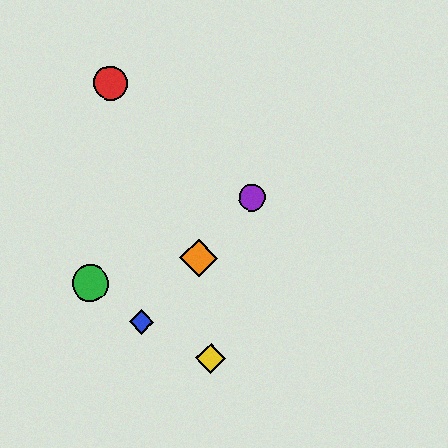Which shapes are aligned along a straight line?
The blue diamond, the purple circle, the orange diamond are aligned along a straight line.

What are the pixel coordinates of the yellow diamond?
The yellow diamond is at (211, 358).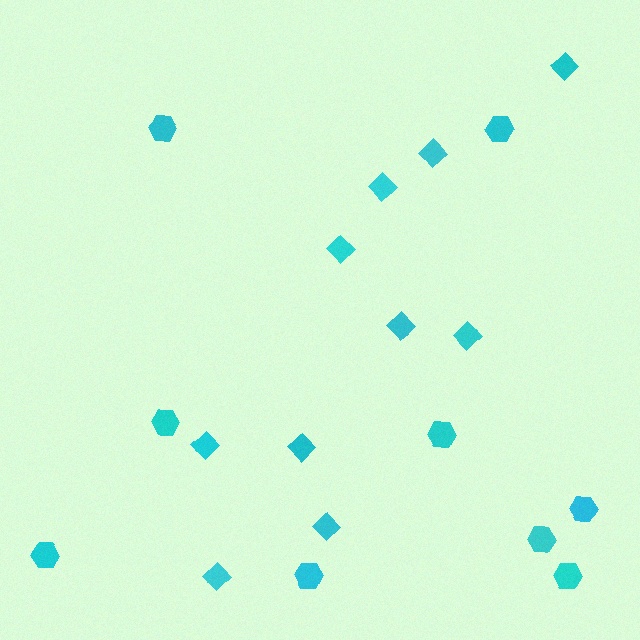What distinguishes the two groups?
There are 2 groups: one group of hexagons (9) and one group of diamonds (10).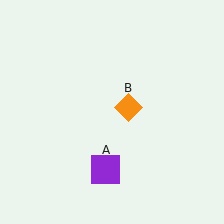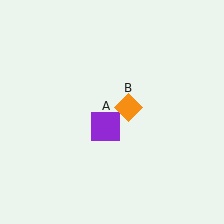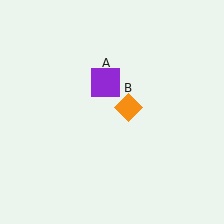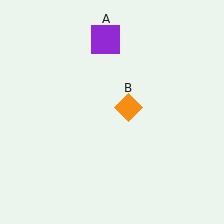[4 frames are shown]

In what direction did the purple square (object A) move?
The purple square (object A) moved up.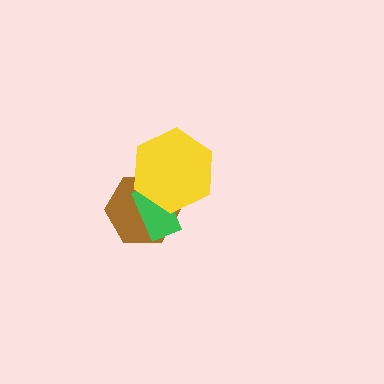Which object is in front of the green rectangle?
The yellow hexagon is in front of the green rectangle.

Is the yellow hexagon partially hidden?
No, no other shape covers it.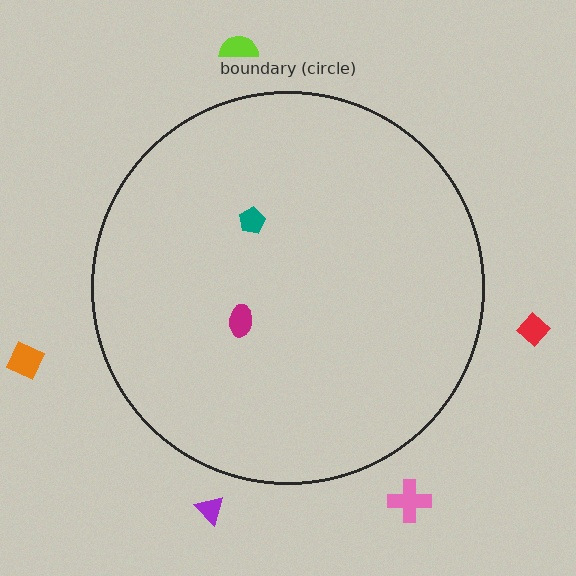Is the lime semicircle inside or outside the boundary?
Outside.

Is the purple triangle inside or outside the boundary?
Outside.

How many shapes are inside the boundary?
2 inside, 5 outside.